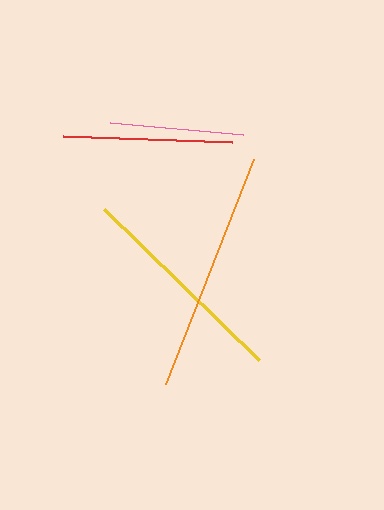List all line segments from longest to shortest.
From longest to shortest: orange, yellow, red, pink.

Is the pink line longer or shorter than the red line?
The red line is longer than the pink line.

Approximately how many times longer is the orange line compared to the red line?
The orange line is approximately 1.4 times the length of the red line.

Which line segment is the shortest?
The pink line is the shortest at approximately 134 pixels.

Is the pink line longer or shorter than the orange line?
The orange line is longer than the pink line.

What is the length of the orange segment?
The orange segment is approximately 241 pixels long.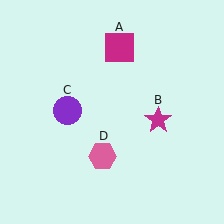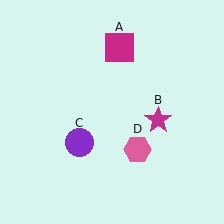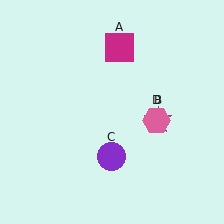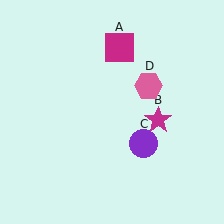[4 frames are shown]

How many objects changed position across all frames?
2 objects changed position: purple circle (object C), pink hexagon (object D).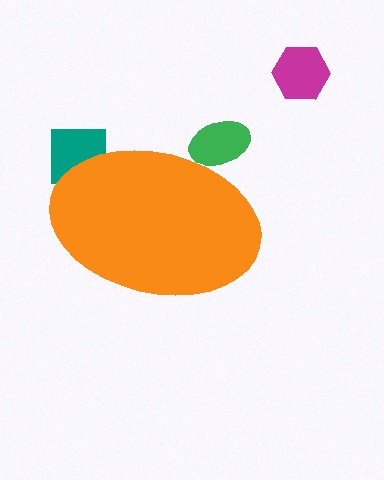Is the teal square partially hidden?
Yes, the teal square is partially hidden behind the orange ellipse.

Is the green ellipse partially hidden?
Yes, the green ellipse is partially hidden behind the orange ellipse.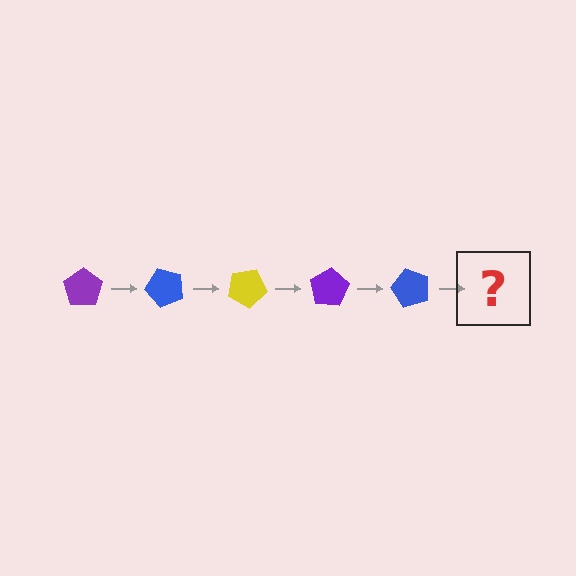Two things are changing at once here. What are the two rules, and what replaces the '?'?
The two rules are that it rotates 50 degrees each step and the color cycles through purple, blue, and yellow. The '?' should be a yellow pentagon, rotated 250 degrees from the start.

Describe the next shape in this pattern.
It should be a yellow pentagon, rotated 250 degrees from the start.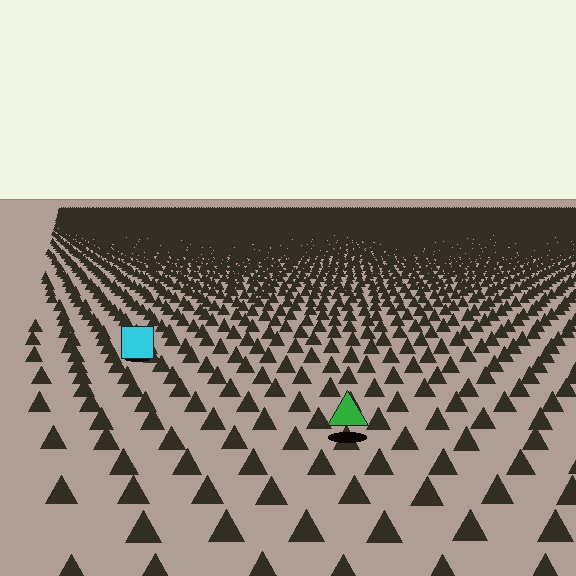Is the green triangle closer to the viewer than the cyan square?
Yes. The green triangle is closer — you can tell from the texture gradient: the ground texture is coarser near it.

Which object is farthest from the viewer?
The cyan square is farthest from the viewer. It appears smaller and the ground texture around it is denser.